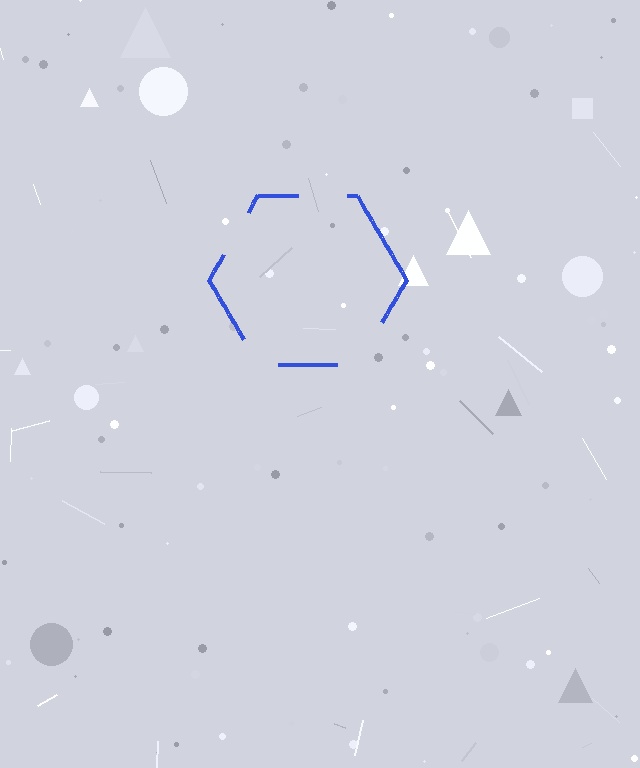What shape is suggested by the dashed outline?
The dashed outline suggests a hexagon.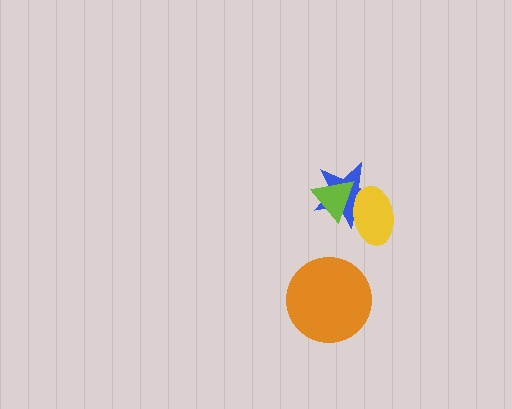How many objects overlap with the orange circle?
0 objects overlap with the orange circle.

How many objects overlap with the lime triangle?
2 objects overlap with the lime triangle.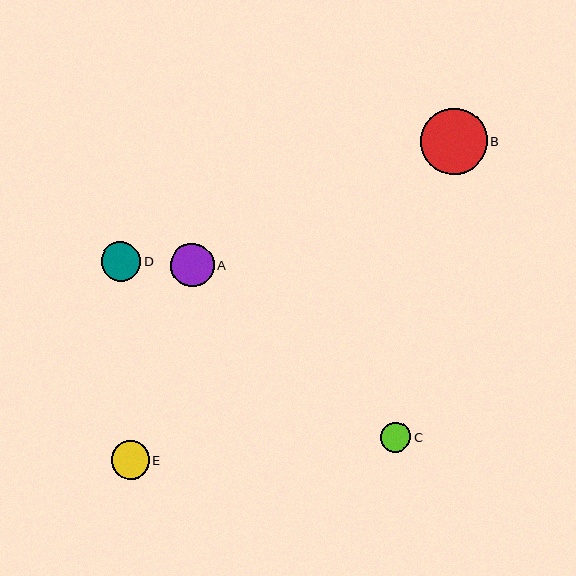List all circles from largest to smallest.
From largest to smallest: B, A, D, E, C.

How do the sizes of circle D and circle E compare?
Circle D and circle E are approximately the same size.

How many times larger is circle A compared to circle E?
Circle A is approximately 1.1 times the size of circle E.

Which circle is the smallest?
Circle C is the smallest with a size of approximately 30 pixels.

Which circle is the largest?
Circle B is the largest with a size of approximately 66 pixels.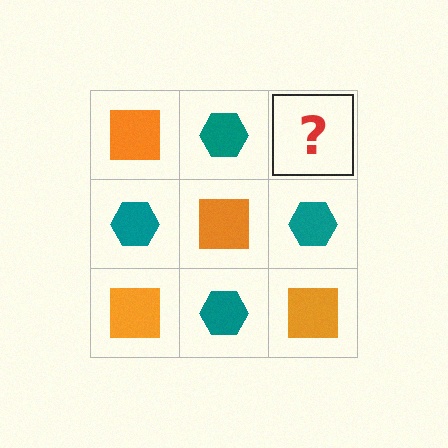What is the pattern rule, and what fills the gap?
The rule is that it alternates orange square and teal hexagon in a checkerboard pattern. The gap should be filled with an orange square.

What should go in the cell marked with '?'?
The missing cell should contain an orange square.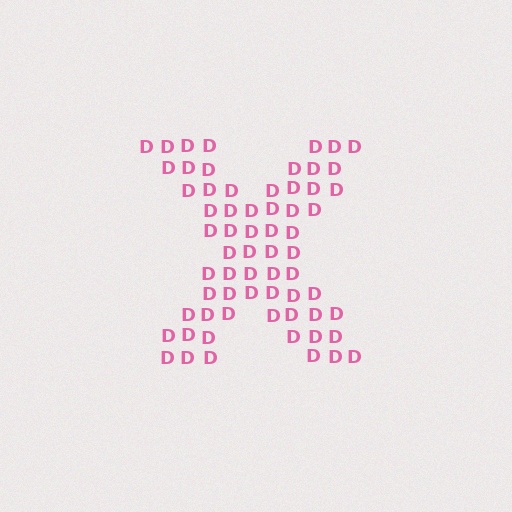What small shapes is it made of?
It is made of small letter D's.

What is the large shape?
The large shape is the letter X.